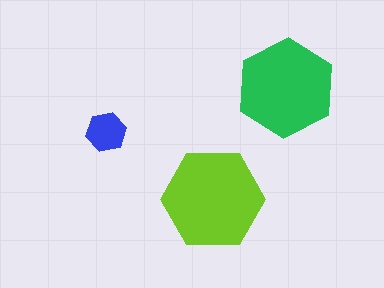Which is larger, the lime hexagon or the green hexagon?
The lime one.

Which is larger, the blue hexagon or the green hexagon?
The green one.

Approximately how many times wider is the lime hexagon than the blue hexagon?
About 2.5 times wider.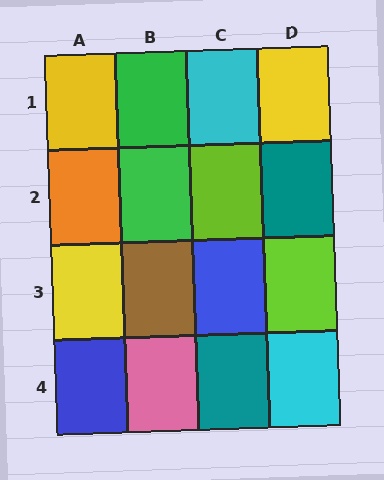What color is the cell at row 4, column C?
Teal.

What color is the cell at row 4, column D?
Cyan.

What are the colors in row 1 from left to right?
Yellow, green, cyan, yellow.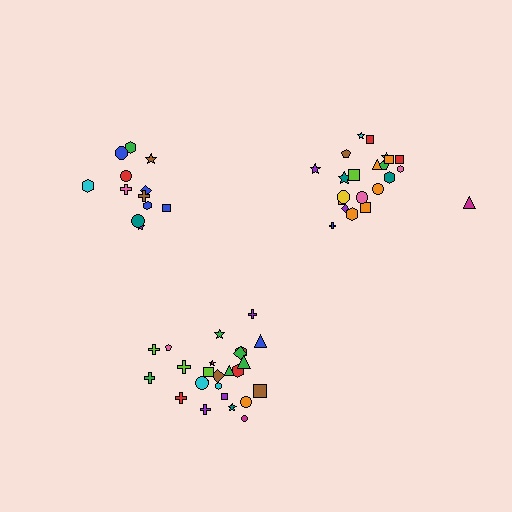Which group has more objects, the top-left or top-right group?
The top-right group.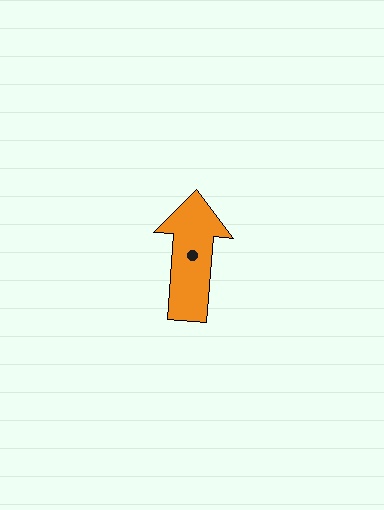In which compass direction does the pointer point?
North.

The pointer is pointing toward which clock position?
Roughly 12 o'clock.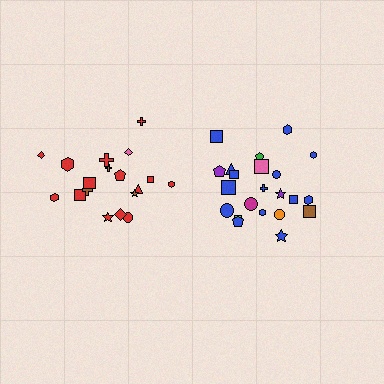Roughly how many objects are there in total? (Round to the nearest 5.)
Roughly 40 objects in total.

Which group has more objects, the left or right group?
The right group.